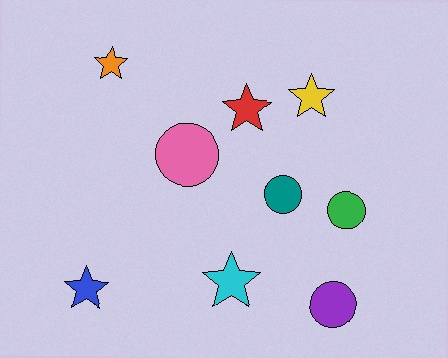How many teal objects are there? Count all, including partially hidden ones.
There is 1 teal object.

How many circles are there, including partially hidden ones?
There are 4 circles.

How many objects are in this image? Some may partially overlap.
There are 9 objects.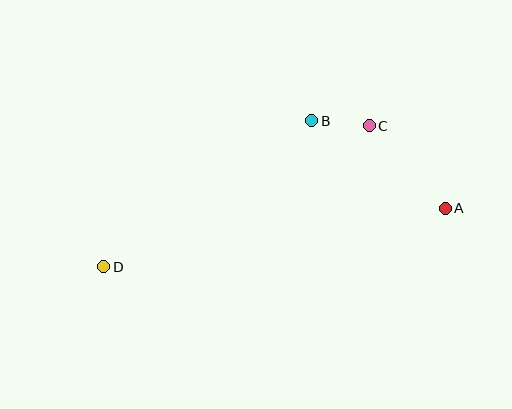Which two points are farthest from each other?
Points A and D are farthest from each other.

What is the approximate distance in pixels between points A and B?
The distance between A and B is approximately 159 pixels.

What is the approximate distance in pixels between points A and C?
The distance between A and C is approximately 112 pixels.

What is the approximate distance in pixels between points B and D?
The distance between B and D is approximately 254 pixels.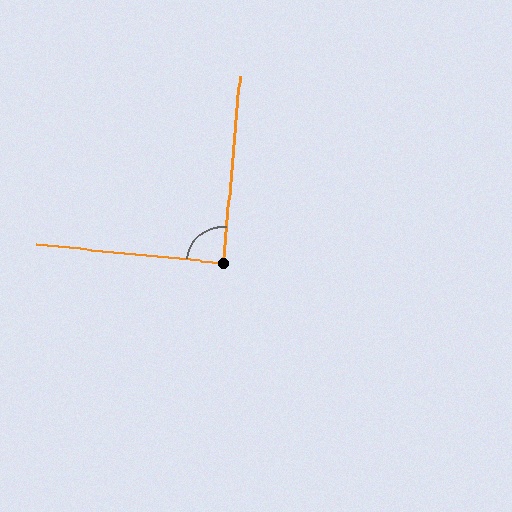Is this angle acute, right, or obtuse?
It is approximately a right angle.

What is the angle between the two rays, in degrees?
Approximately 90 degrees.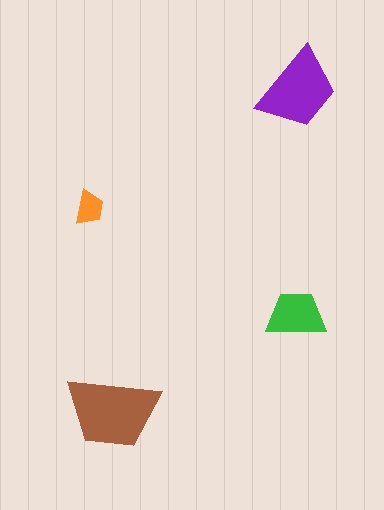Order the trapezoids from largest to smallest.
the brown one, the purple one, the green one, the orange one.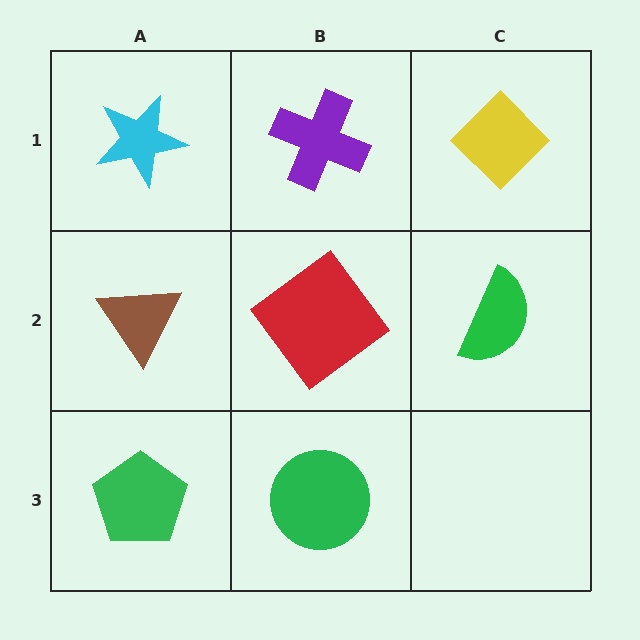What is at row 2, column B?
A red diamond.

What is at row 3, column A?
A green pentagon.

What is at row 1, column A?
A cyan star.